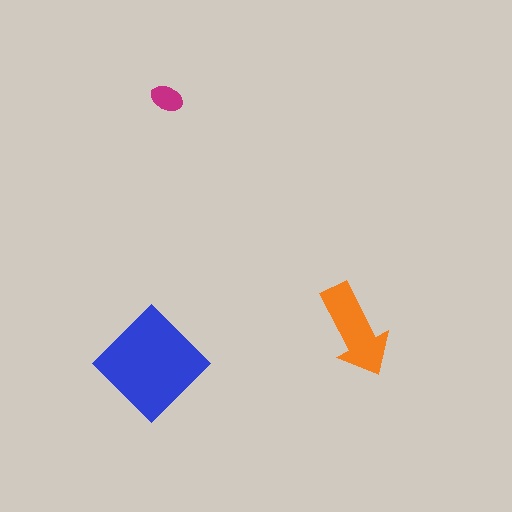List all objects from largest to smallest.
The blue diamond, the orange arrow, the magenta ellipse.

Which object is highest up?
The magenta ellipse is topmost.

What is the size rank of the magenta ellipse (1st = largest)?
3rd.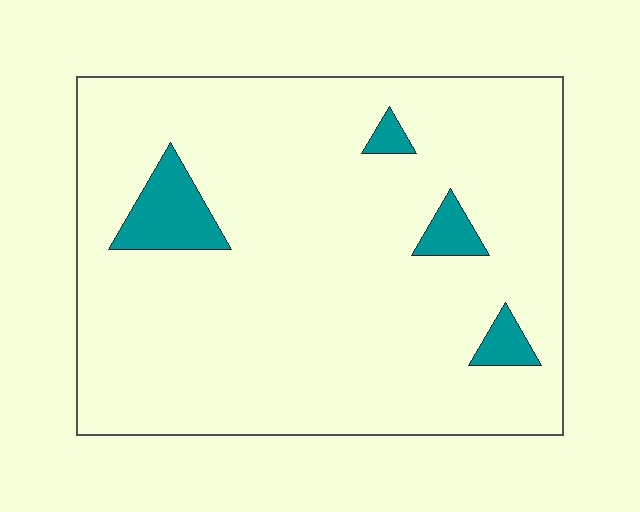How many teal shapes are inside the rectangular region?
4.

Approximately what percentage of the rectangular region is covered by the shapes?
Approximately 10%.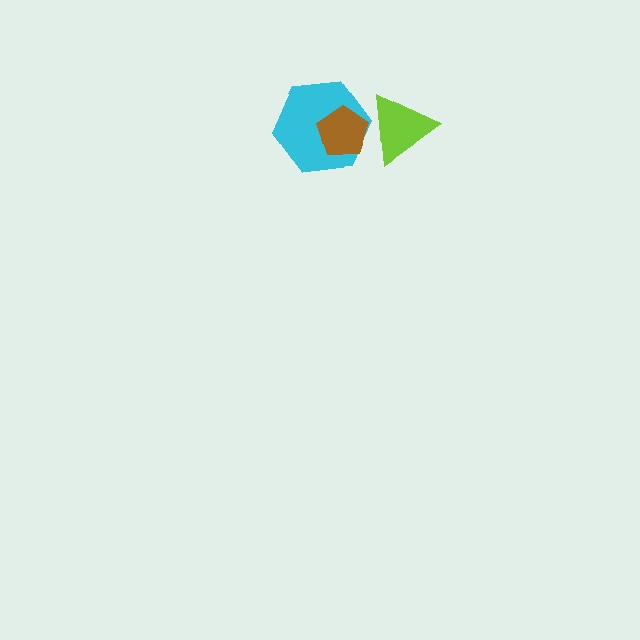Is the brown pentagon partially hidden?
Yes, it is partially covered by another shape.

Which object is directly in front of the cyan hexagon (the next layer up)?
The brown pentagon is directly in front of the cyan hexagon.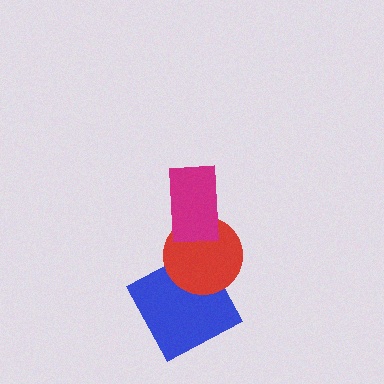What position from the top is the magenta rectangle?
The magenta rectangle is 1st from the top.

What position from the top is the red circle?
The red circle is 2nd from the top.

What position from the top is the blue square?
The blue square is 3rd from the top.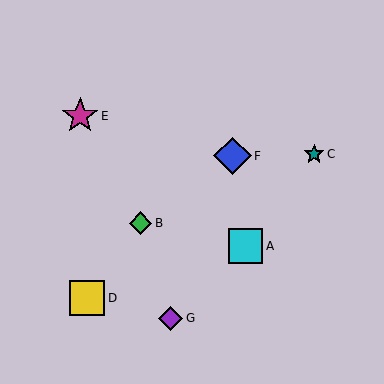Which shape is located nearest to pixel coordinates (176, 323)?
The purple diamond (labeled G) at (171, 318) is nearest to that location.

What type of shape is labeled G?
Shape G is a purple diamond.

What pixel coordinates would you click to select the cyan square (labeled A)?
Click at (246, 246) to select the cyan square A.